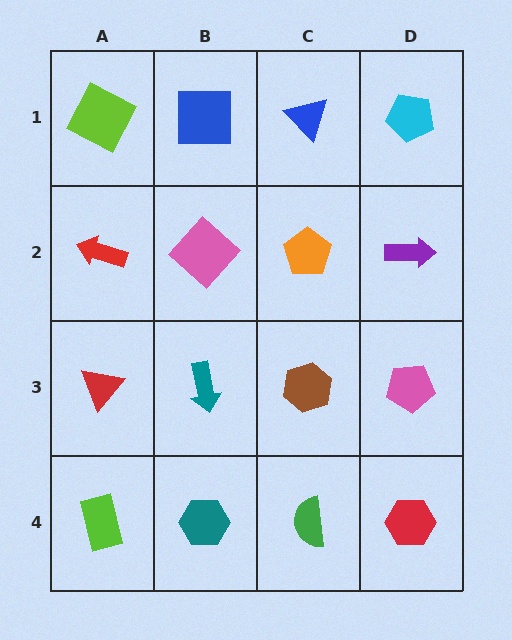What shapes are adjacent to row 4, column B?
A teal arrow (row 3, column B), a lime rectangle (row 4, column A), a green semicircle (row 4, column C).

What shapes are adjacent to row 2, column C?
A blue triangle (row 1, column C), a brown hexagon (row 3, column C), a pink diamond (row 2, column B), a purple arrow (row 2, column D).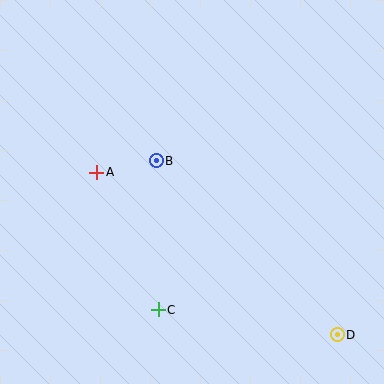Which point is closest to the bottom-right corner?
Point D is closest to the bottom-right corner.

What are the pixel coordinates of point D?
Point D is at (337, 335).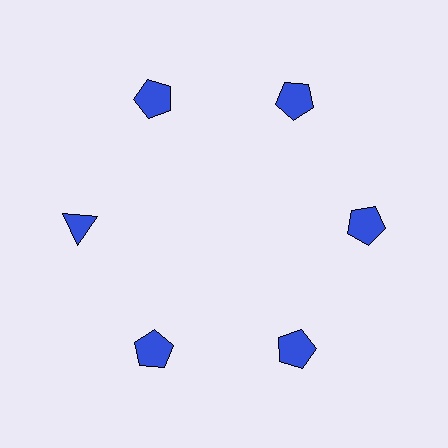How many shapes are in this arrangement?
There are 6 shapes arranged in a ring pattern.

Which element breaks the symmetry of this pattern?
The blue triangle at roughly the 9 o'clock position breaks the symmetry. All other shapes are blue pentagons.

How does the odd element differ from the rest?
It has a different shape: triangle instead of pentagon.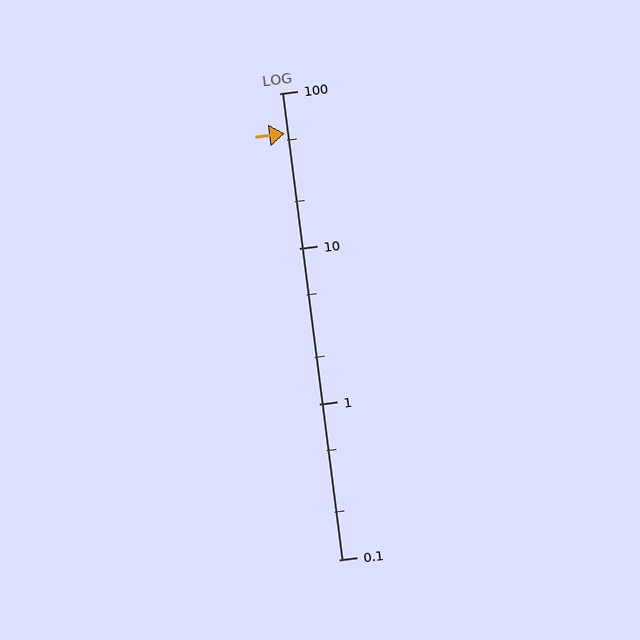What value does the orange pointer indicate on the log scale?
The pointer indicates approximately 55.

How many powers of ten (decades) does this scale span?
The scale spans 3 decades, from 0.1 to 100.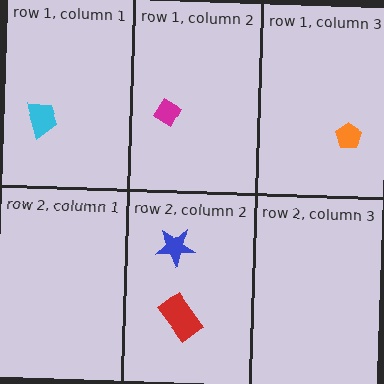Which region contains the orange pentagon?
The row 1, column 3 region.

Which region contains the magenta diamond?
The row 1, column 2 region.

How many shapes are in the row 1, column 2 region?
1.